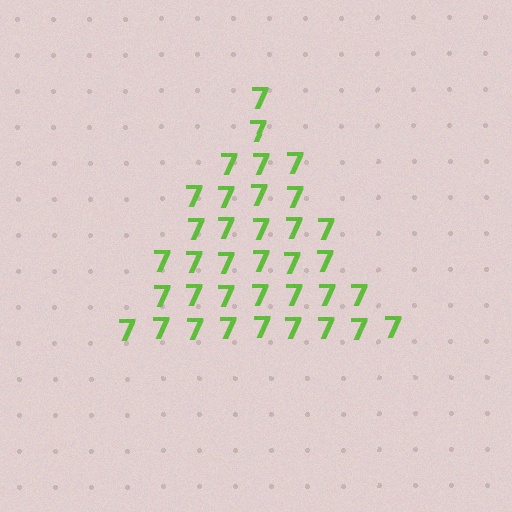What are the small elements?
The small elements are digit 7's.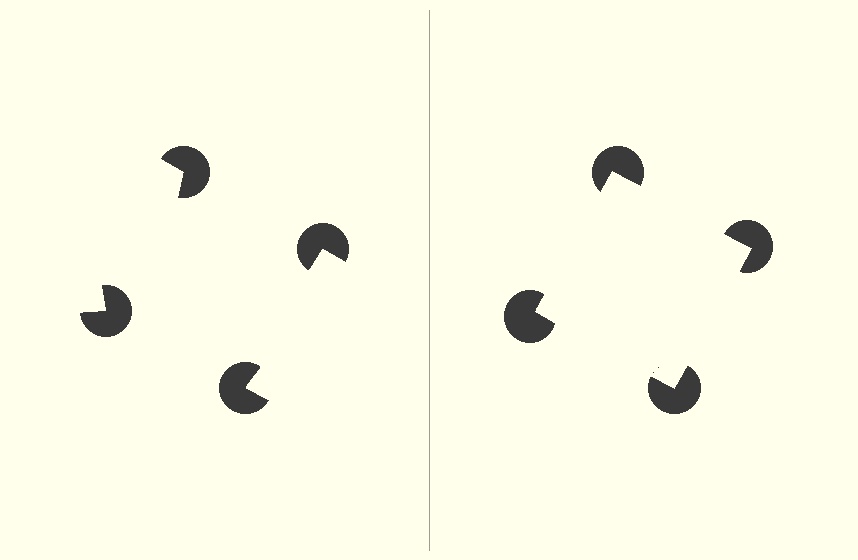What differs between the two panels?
The pac-man discs are positioned identically on both sides; only the wedge orientations differ. On the right they align to a square; on the left they are misaligned.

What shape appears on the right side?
An illusory square.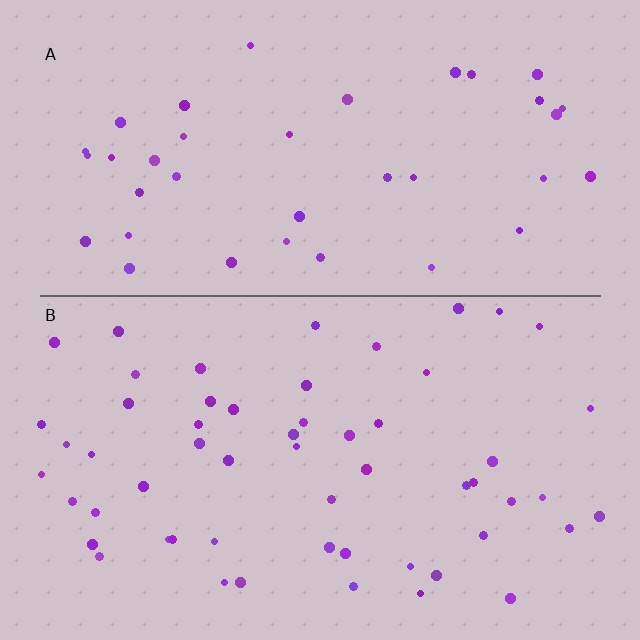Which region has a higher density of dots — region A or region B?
B (the bottom).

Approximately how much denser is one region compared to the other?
Approximately 1.5× — region B over region A.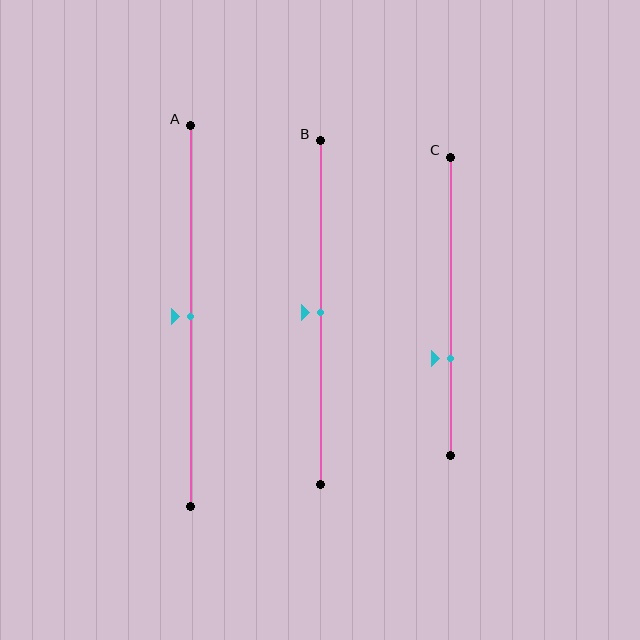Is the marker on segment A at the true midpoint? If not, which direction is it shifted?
Yes, the marker on segment A is at the true midpoint.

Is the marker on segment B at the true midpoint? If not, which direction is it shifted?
Yes, the marker on segment B is at the true midpoint.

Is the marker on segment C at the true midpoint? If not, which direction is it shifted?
No, the marker on segment C is shifted downward by about 18% of the segment length.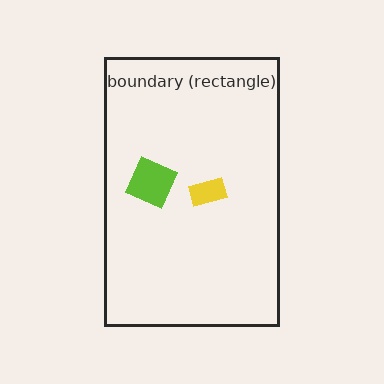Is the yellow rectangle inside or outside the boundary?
Inside.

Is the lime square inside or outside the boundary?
Inside.